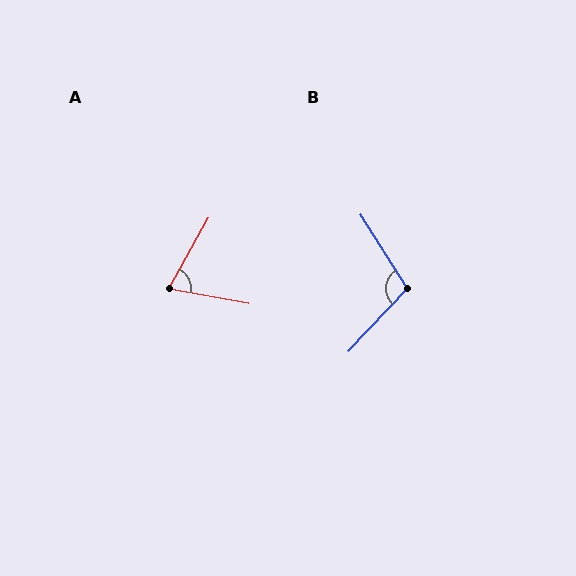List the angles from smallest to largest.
A (72°), B (104°).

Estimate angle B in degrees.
Approximately 104 degrees.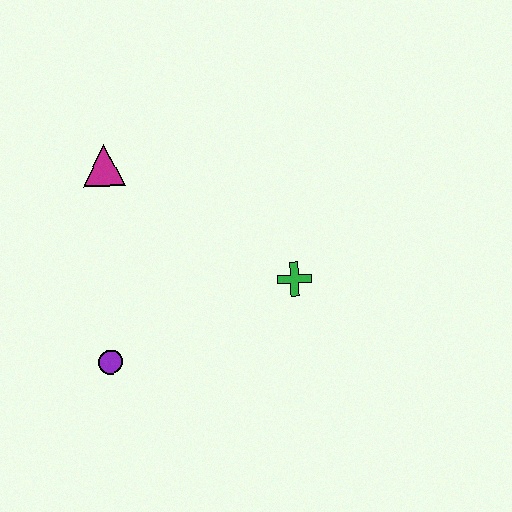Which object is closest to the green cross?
The purple circle is closest to the green cross.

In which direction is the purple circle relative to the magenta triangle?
The purple circle is below the magenta triangle.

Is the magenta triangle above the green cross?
Yes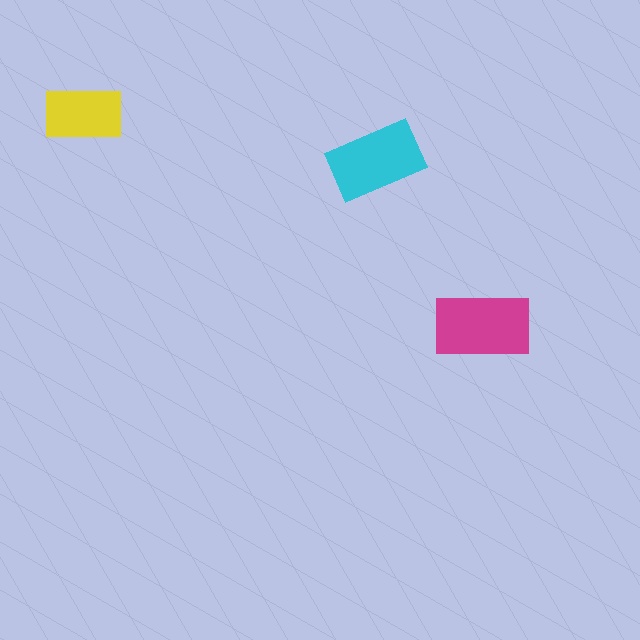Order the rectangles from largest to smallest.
the magenta one, the cyan one, the yellow one.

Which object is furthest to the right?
The magenta rectangle is rightmost.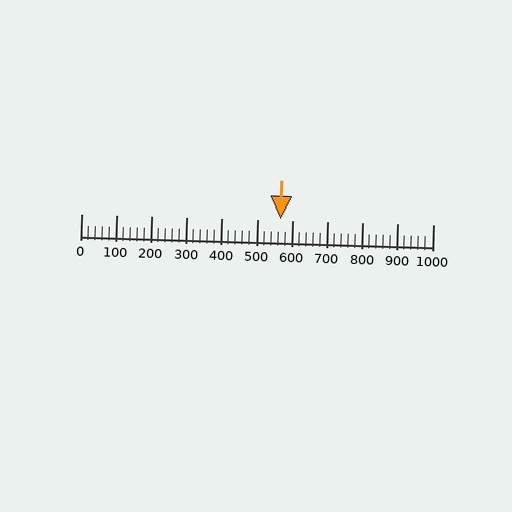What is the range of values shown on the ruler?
The ruler shows values from 0 to 1000.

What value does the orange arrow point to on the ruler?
The orange arrow points to approximately 567.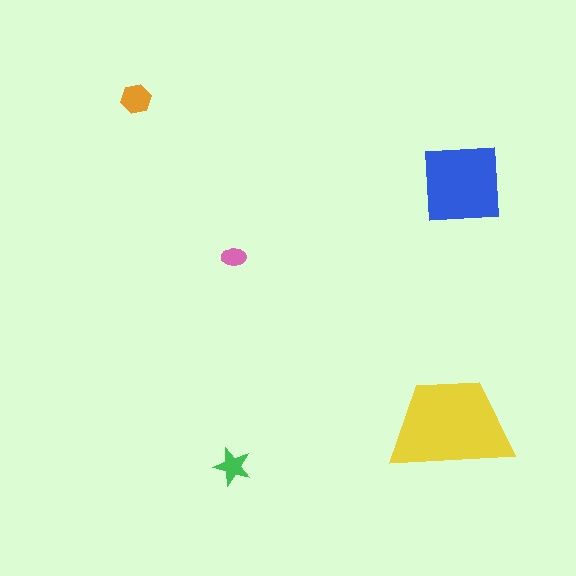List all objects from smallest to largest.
The pink ellipse, the green star, the orange hexagon, the blue square, the yellow trapezoid.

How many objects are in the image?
There are 5 objects in the image.